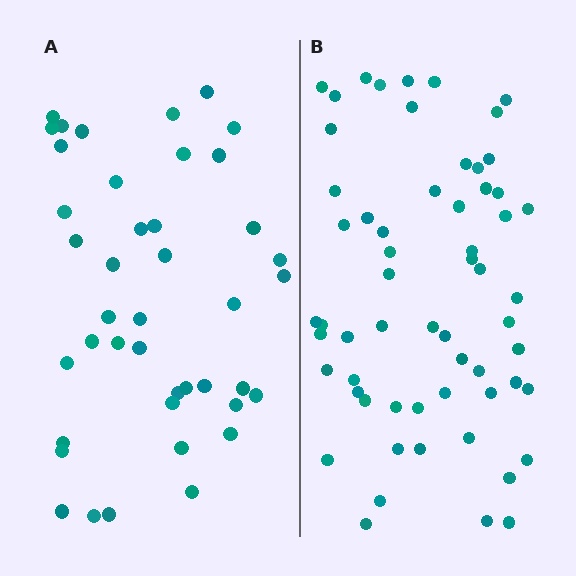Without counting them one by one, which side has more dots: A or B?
Region B (the right region) has more dots.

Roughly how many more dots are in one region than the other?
Region B has approximately 20 more dots than region A.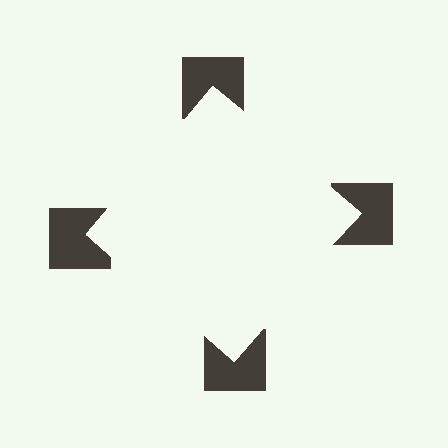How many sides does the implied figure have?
4 sides.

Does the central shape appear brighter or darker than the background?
It typically appears slightly brighter than the background, even though no actual brightness change is drawn.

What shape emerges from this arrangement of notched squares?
An illusory square — its edges are inferred from the aligned wedge cuts in the notched squares, not physically drawn.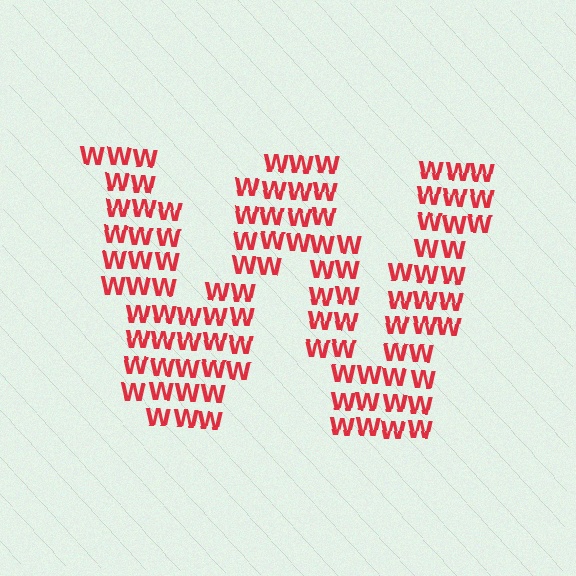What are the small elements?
The small elements are letter W's.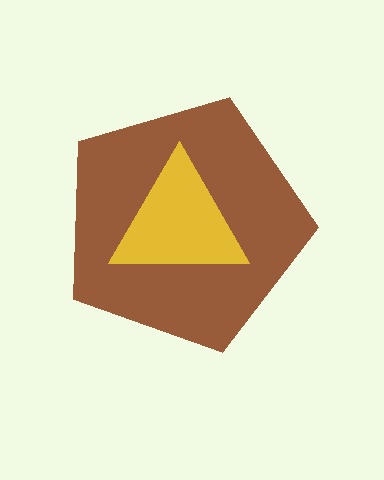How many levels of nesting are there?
2.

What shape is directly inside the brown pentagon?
The yellow triangle.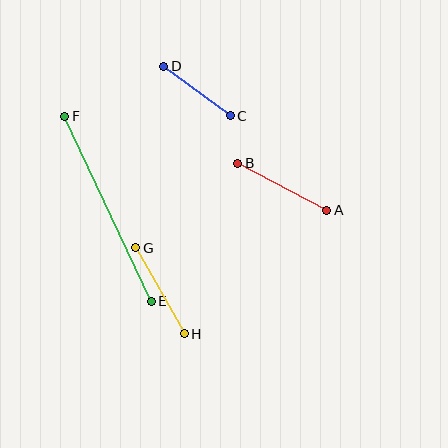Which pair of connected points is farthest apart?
Points E and F are farthest apart.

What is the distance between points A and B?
The distance is approximately 101 pixels.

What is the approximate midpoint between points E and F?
The midpoint is at approximately (108, 209) pixels.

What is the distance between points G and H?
The distance is approximately 99 pixels.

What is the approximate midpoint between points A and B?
The midpoint is at approximately (282, 187) pixels.